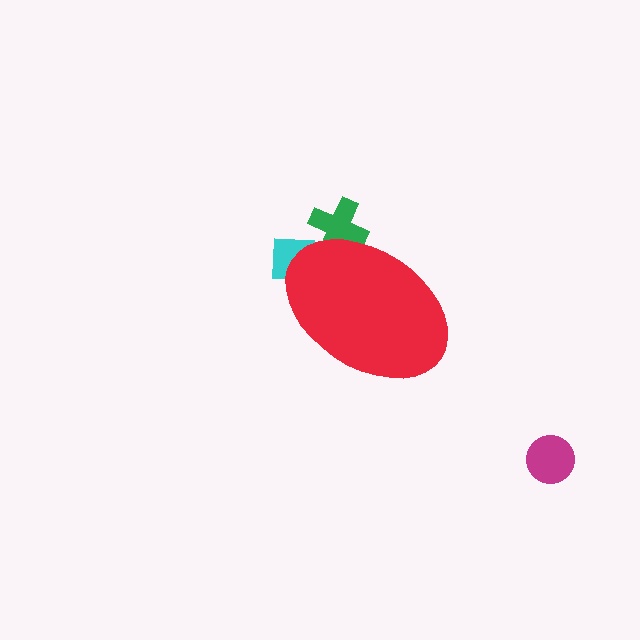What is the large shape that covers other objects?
A red ellipse.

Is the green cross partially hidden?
Yes, the green cross is partially hidden behind the red ellipse.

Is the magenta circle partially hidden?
No, the magenta circle is fully visible.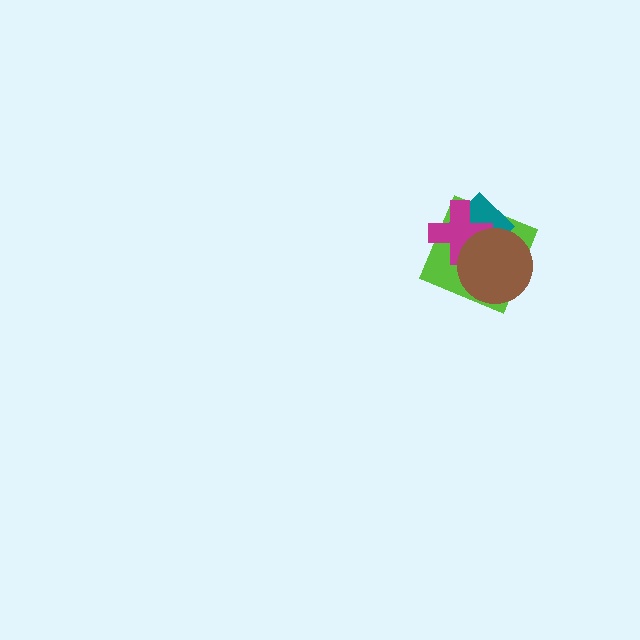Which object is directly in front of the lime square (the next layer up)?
The teal diamond is directly in front of the lime square.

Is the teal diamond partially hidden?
Yes, it is partially covered by another shape.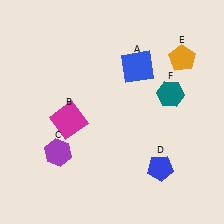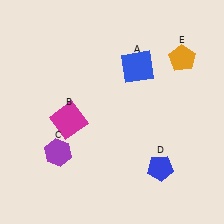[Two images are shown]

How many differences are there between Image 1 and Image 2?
There is 1 difference between the two images.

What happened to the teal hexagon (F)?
The teal hexagon (F) was removed in Image 2. It was in the top-right area of Image 1.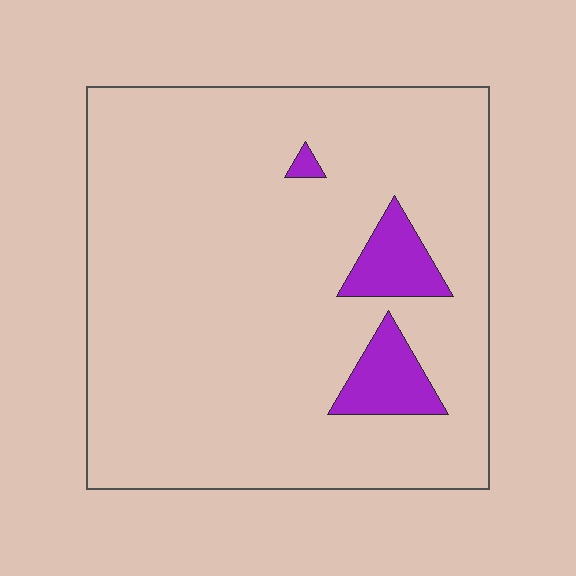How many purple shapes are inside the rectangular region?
3.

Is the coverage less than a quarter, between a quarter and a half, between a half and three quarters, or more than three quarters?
Less than a quarter.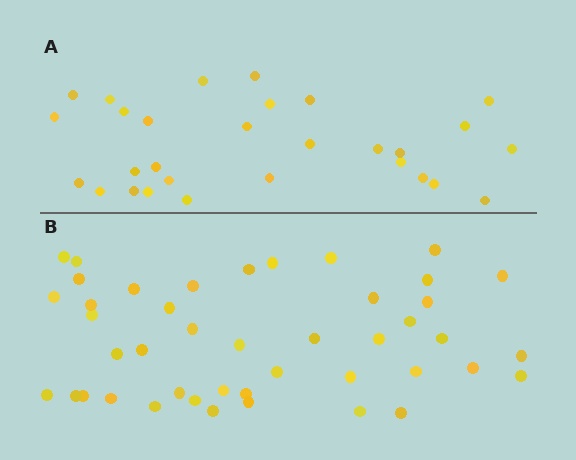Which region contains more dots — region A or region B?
Region B (the bottom region) has more dots.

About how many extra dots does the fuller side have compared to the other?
Region B has approximately 15 more dots than region A.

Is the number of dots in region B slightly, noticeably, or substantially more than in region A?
Region B has substantially more. The ratio is roughly 1.5 to 1.